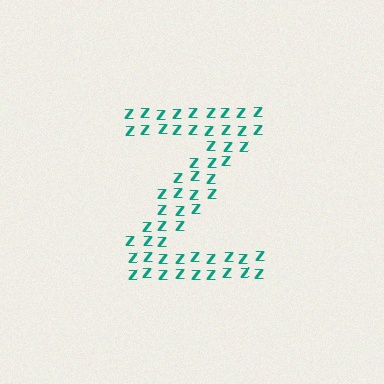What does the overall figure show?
The overall figure shows the letter Z.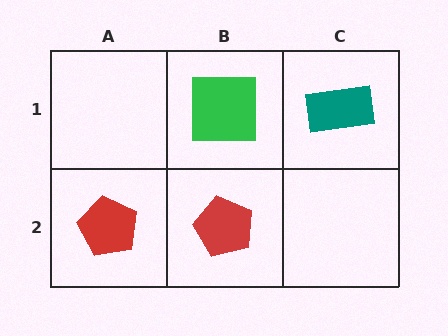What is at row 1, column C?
A teal rectangle.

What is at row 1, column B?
A green square.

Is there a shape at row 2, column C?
No, that cell is empty.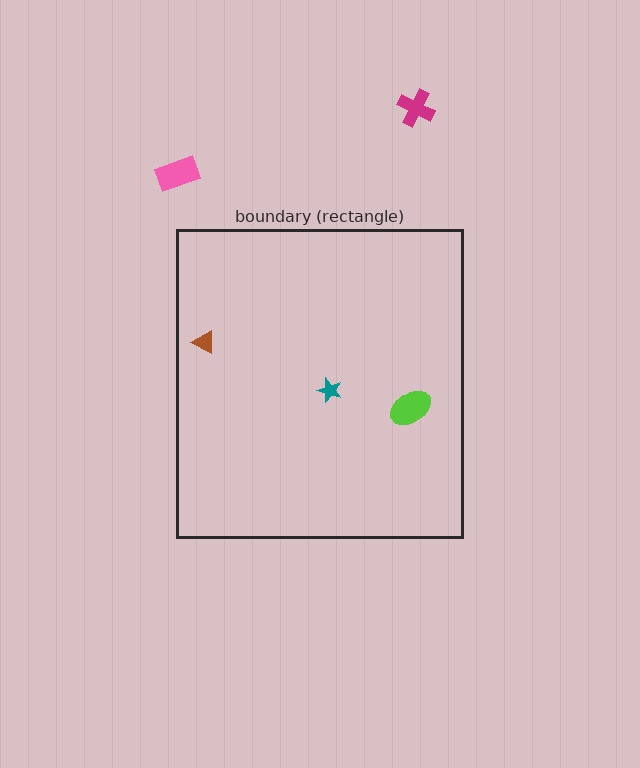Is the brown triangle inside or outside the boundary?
Inside.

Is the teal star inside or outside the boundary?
Inside.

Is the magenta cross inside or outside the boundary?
Outside.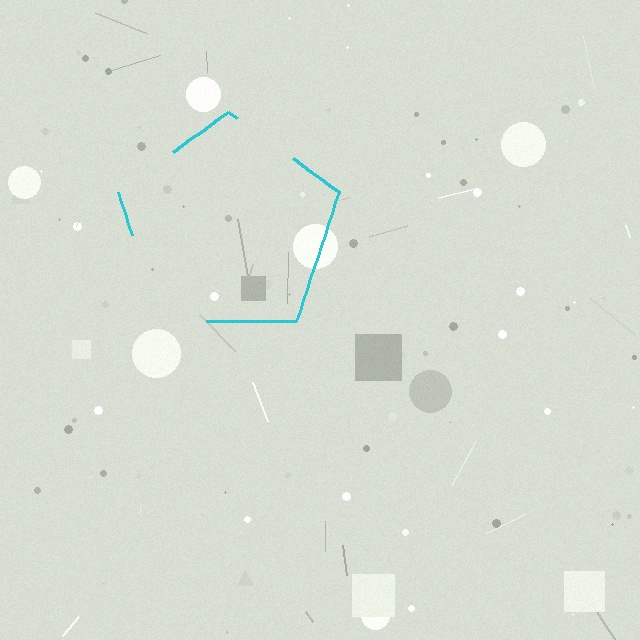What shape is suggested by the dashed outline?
The dashed outline suggests a pentagon.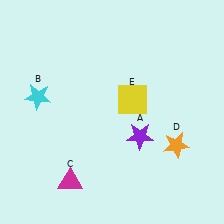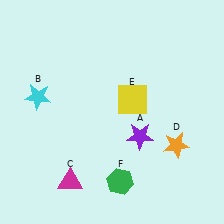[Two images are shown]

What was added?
A green hexagon (F) was added in Image 2.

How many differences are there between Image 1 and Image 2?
There is 1 difference between the two images.